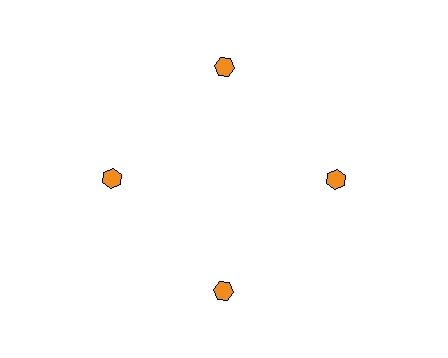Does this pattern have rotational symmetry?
Yes, this pattern has 4-fold rotational symmetry. It looks the same after rotating 90 degrees around the center.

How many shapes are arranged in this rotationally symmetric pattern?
There are 4 shapes, arranged in 4 groups of 1.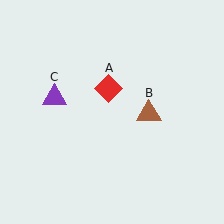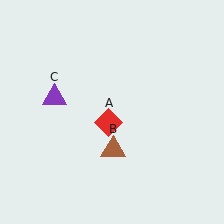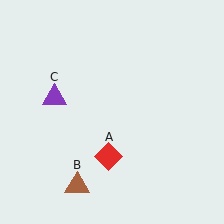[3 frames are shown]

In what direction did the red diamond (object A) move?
The red diamond (object A) moved down.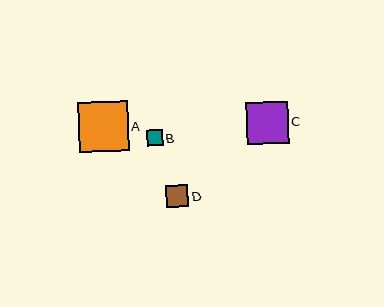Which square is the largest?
Square A is the largest with a size of approximately 50 pixels.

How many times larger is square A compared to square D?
Square A is approximately 2.2 times the size of square D.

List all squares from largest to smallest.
From largest to smallest: A, C, D, B.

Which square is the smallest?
Square B is the smallest with a size of approximately 16 pixels.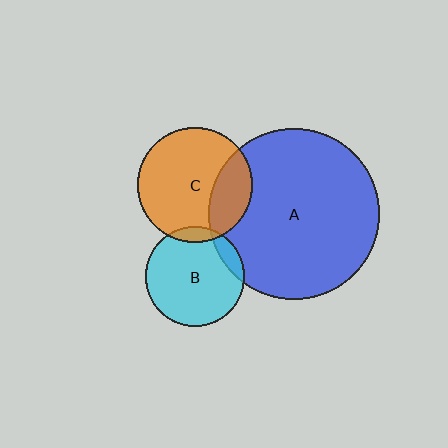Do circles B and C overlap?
Yes.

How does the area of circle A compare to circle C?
Approximately 2.2 times.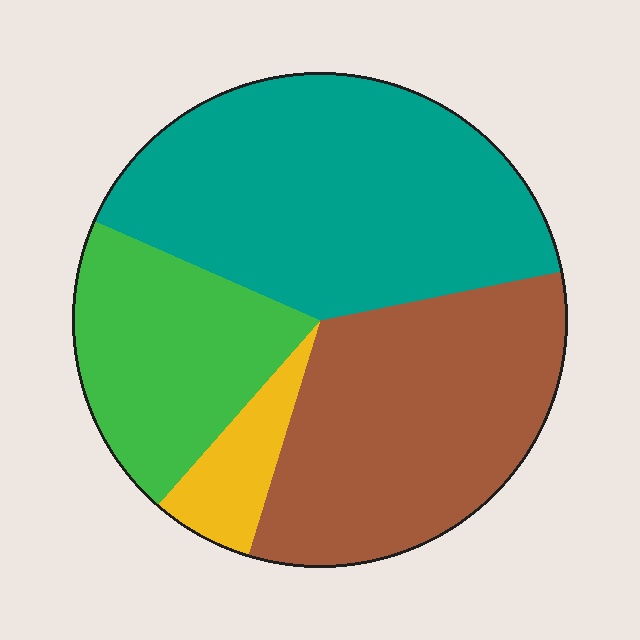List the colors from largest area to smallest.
From largest to smallest: teal, brown, green, yellow.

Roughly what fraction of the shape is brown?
Brown takes up about one third (1/3) of the shape.